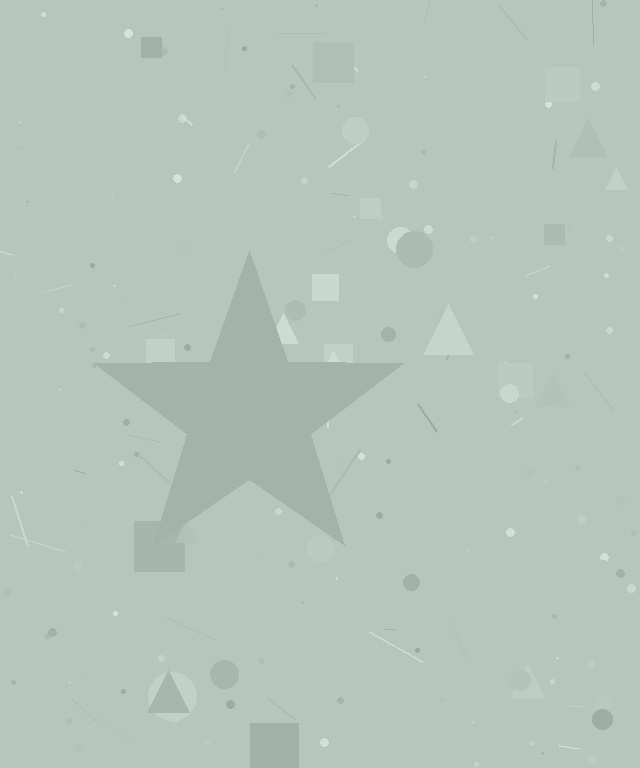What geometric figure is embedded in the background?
A star is embedded in the background.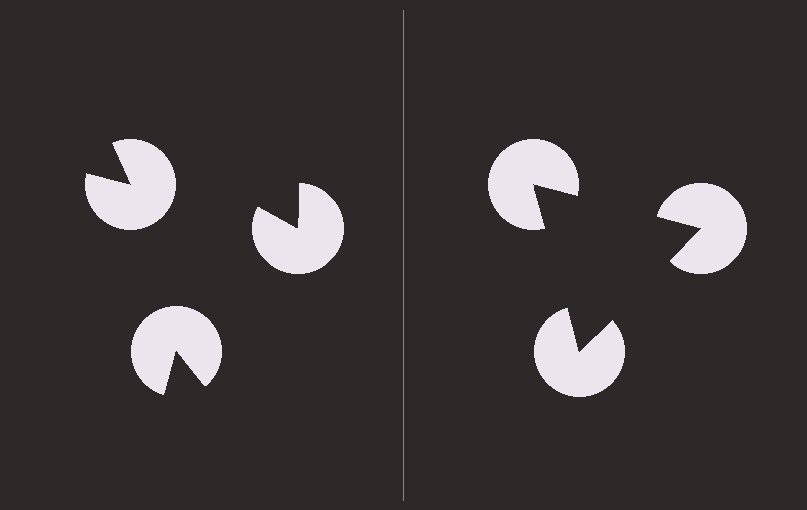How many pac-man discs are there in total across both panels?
6 — 3 on each side.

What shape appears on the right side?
An illusory triangle.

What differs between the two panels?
The pac-man discs are positioned identically on both sides; only the wedge orientations differ. On the right they align to a triangle; on the left they are misaligned.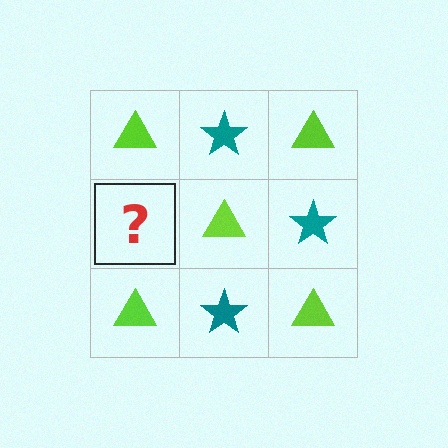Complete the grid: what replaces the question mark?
The question mark should be replaced with a teal star.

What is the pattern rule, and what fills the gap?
The rule is that it alternates lime triangle and teal star in a checkerboard pattern. The gap should be filled with a teal star.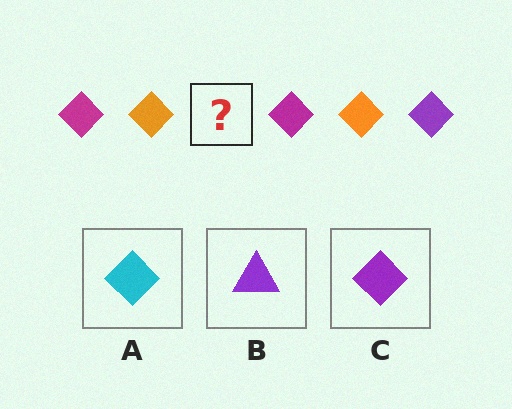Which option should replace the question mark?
Option C.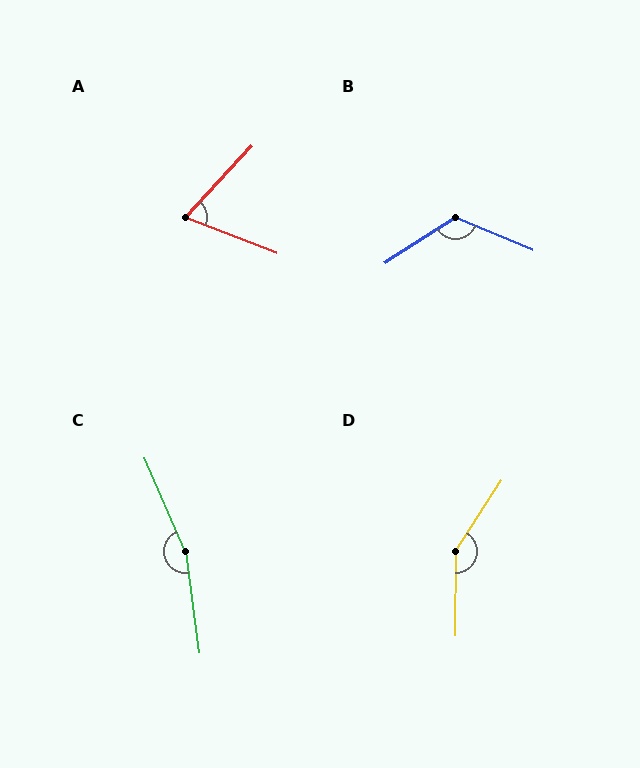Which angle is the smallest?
A, at approximately 69 degrees.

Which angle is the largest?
C, at approximately 164 degrees.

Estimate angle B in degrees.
Approximately 124 degrees.